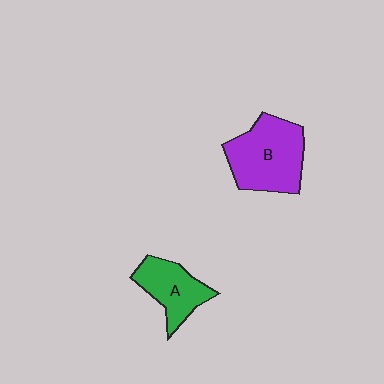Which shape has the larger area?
Shape B (purple).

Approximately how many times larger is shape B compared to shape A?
Approximately 1.5 times.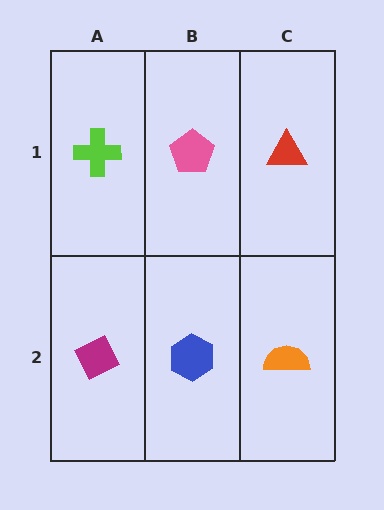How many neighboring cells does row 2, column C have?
2.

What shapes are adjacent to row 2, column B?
A pink pentagon (row 1, column B), a magenta diamond (row 2, column A), an orange semicircle (row 2, column C).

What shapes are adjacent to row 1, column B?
A blue hexagon (row 2, column B), a lime cross (row 1, column A), a red triangle (row 1, column C).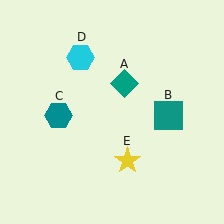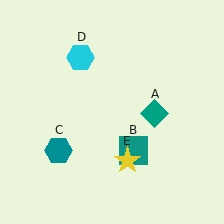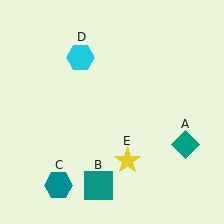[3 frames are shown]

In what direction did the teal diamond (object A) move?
The teal diamond (object A) moved down and to the right.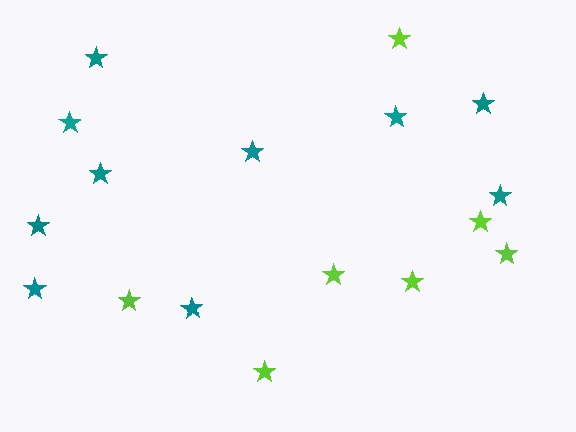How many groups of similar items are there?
There are 2 groups: one group of lime stars (7) and one group of teal stars (10).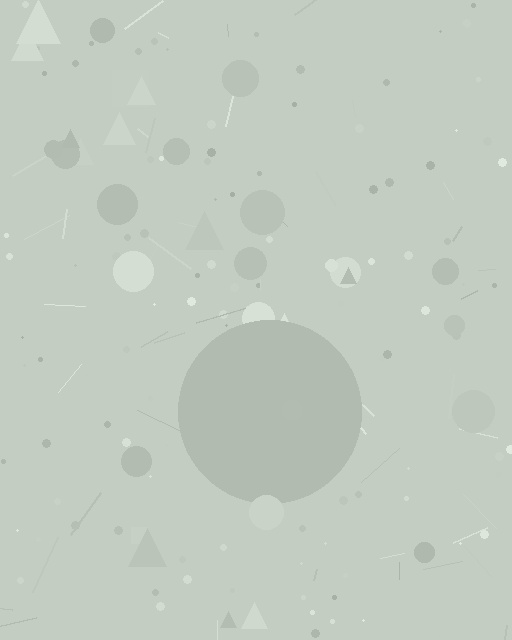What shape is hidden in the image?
A circle is hidden in the image.